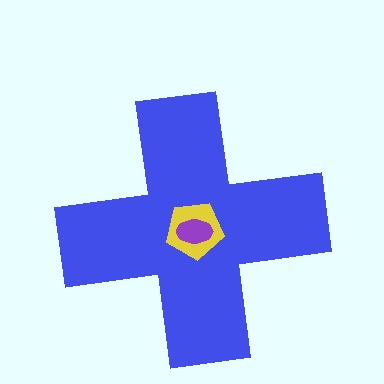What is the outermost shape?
The blue cross.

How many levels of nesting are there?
3.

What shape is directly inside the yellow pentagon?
The purple ellipse.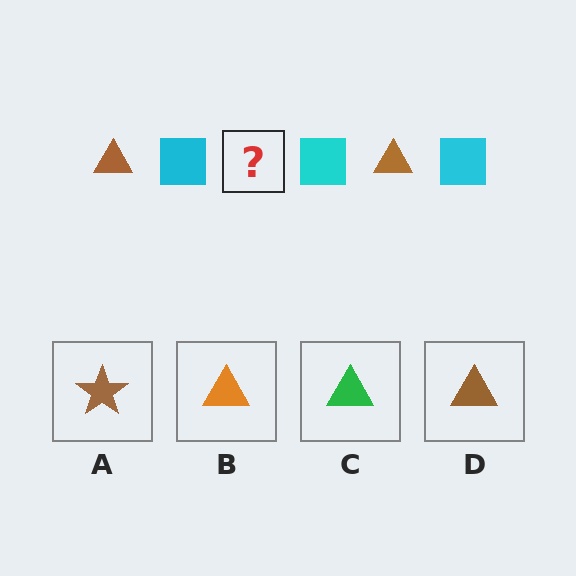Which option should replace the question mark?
Option D.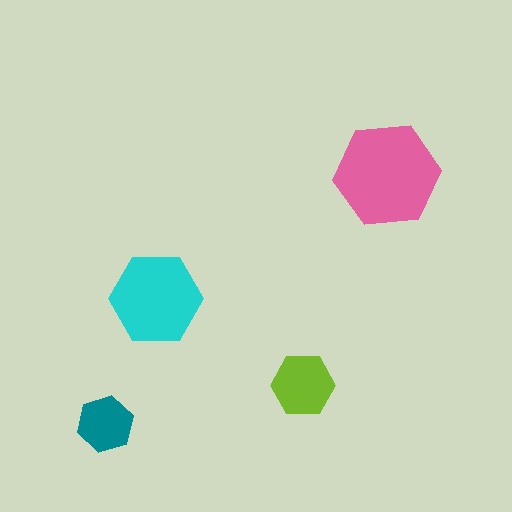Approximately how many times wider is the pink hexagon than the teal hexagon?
About 2 times wider.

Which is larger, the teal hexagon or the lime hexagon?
The lime one.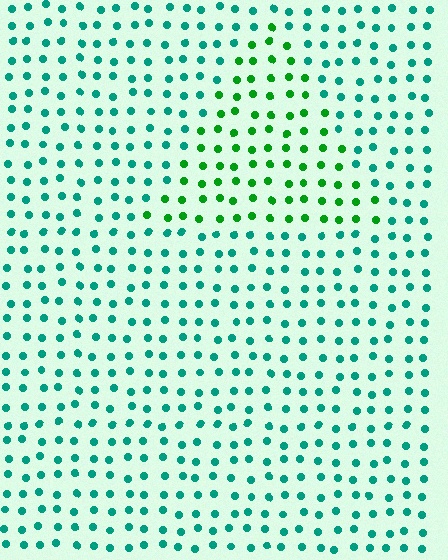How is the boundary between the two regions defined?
The boundary is defined purely by a slight shift in hue (about 42 degrees). Spacing, size, and orientation are identical on both sides.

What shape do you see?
I see a triangle.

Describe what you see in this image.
The image is filled with small teal elements in a uniform arrangement. A triangle-shaped region is visible where the elements are tinted to a slightly different hue, forming a subtle color boundary.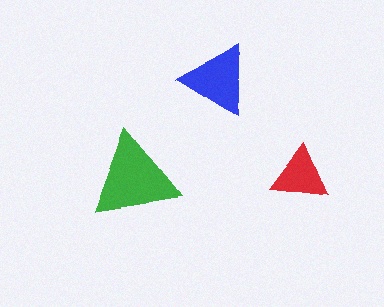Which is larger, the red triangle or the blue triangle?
The blue one.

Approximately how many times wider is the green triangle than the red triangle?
About 1.5 times wider.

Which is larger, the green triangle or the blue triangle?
The green one.